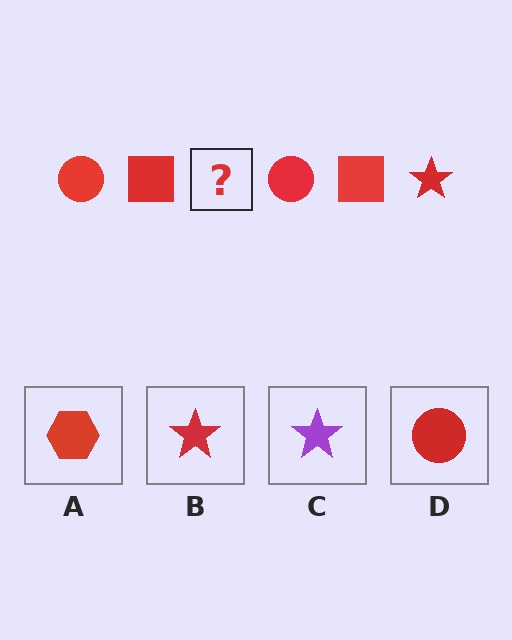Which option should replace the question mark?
Option B.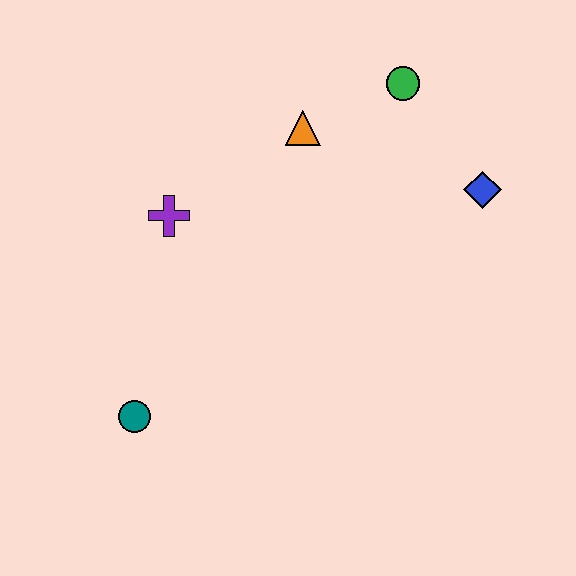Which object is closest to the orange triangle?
The green circle is closest to the orange triangle.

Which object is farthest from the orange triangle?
The teal circle is farthest from the orange triangle.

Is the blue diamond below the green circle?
Yes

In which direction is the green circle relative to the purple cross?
The green circle is to the right of the purple cross.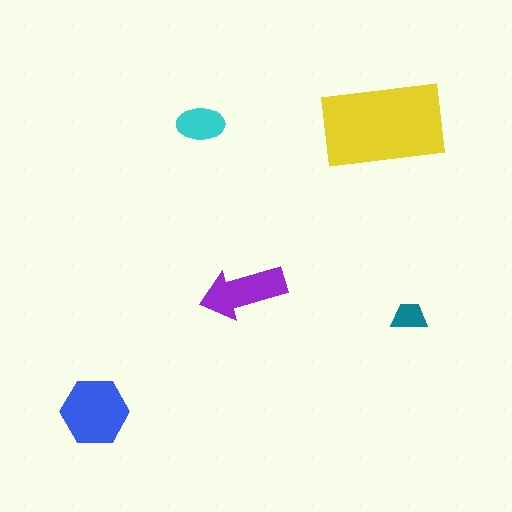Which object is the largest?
The yellow rectangle.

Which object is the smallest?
The teal trapezoid.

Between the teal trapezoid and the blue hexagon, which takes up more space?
The blue hexagon.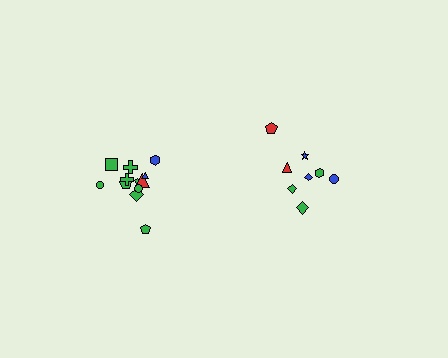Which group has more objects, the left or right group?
The left group.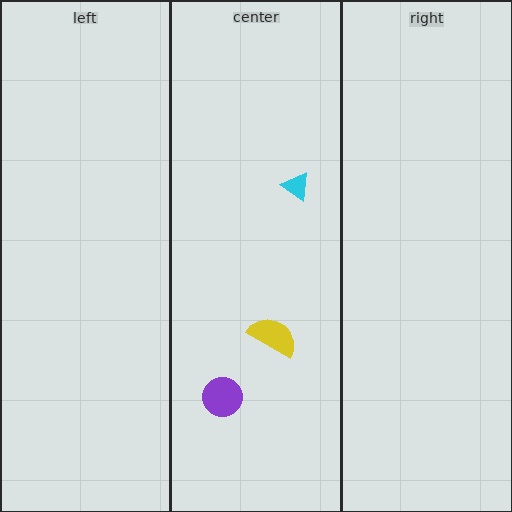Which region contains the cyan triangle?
The center region.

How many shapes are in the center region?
3.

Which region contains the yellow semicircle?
The center region.